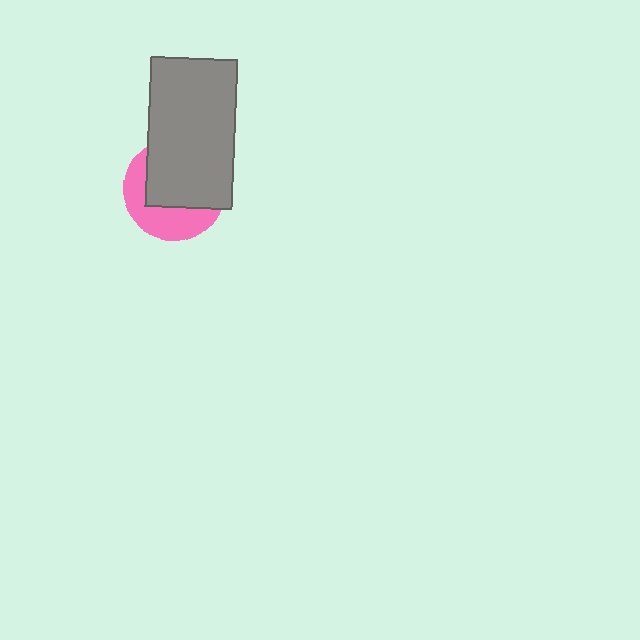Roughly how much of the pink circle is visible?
A small part of it is visible (roughly 40%).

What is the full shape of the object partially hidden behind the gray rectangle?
The partially hidden object is a pink circle.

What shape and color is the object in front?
The object in front is a gray rectangle.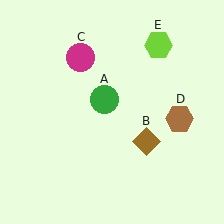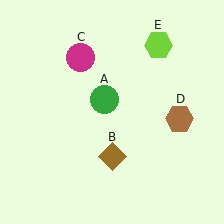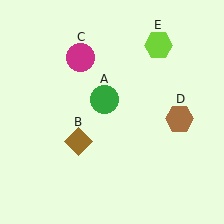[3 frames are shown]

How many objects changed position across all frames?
1 object changed position: brown diamond (object B).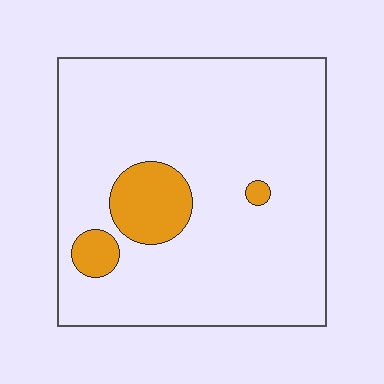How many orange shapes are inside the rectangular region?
3.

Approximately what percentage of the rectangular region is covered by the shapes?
Approximately 10%.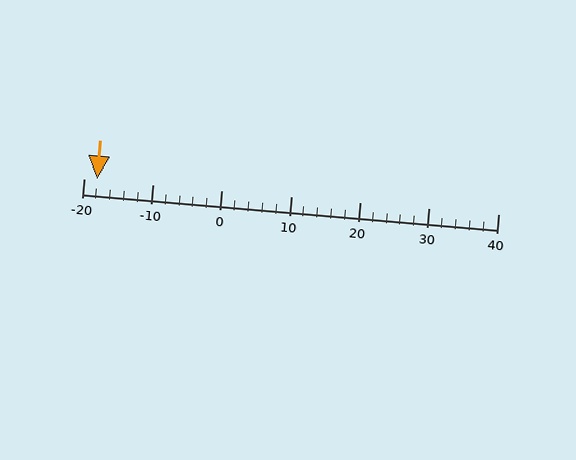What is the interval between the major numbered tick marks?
The major tick marks are spaced 10 units apart.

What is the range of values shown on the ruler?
The ruler shows values from -20 to 40.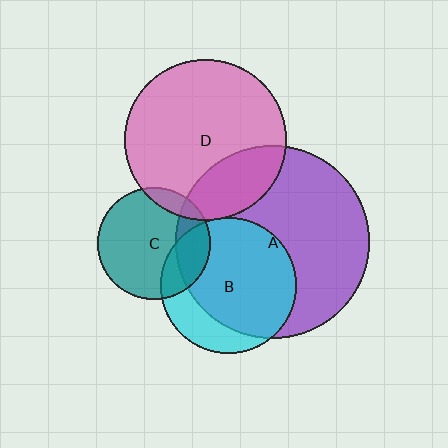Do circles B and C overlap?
Yes.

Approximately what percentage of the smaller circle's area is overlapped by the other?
Approximately 25%.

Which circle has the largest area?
Circle A (purple).